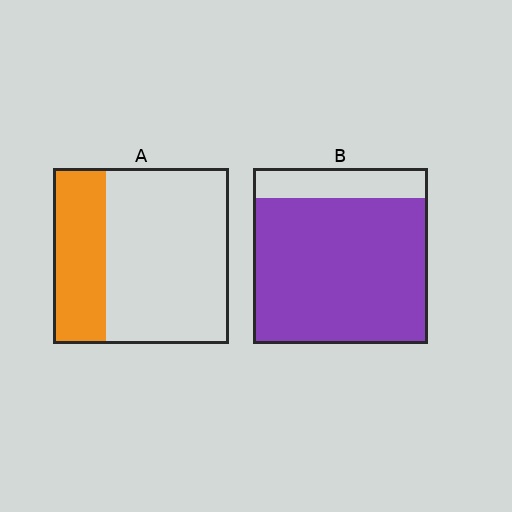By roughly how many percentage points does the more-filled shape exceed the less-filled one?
By roughly 55 percentage points (B over A).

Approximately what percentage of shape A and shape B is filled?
A is approximately 30% and B is approximately 85%.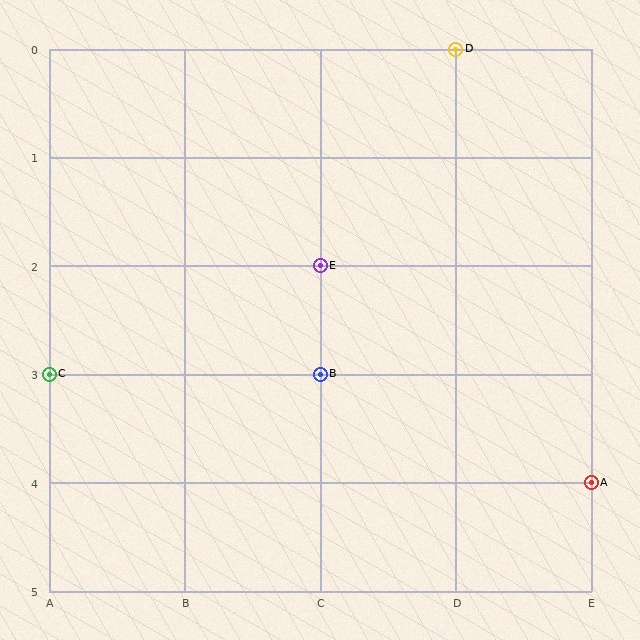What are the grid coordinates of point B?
Point B is at grid coordinates (C, 3).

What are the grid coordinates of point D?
Point D is at grid coordinates (D, 0).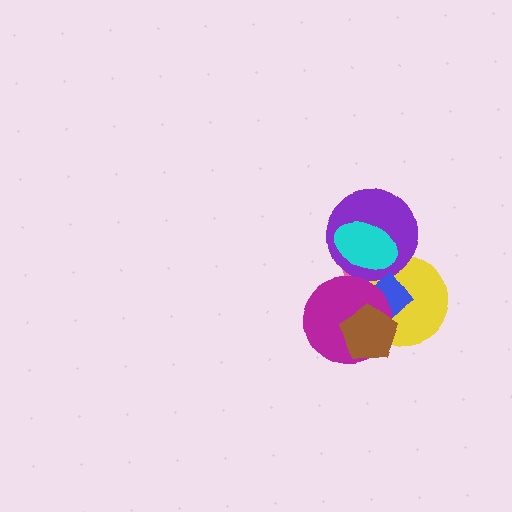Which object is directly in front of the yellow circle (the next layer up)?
The purple circle is directly in front of the yellow circle.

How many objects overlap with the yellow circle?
6 objects overlap with the yellow circle.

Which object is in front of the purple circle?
The cyan ellipse is in front of the purple circle.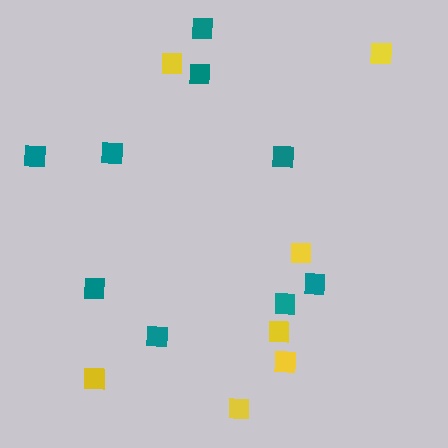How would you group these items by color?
There are 2 groups: one group of teal squares (9) and one group of yellow squares (7).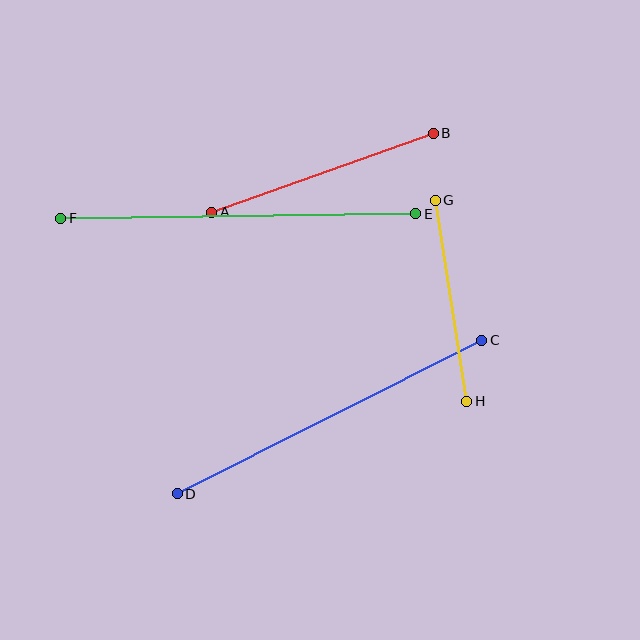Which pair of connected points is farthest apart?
Points E and F are farthest apart.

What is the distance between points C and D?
The distance is approximately 341 pixels.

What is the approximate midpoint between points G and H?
The midpoint is at approximately (451, 301) pixels.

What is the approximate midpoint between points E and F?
The midpoint is at approximately (238, 216) pixels.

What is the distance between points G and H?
The distance is approximately 203 pixels.